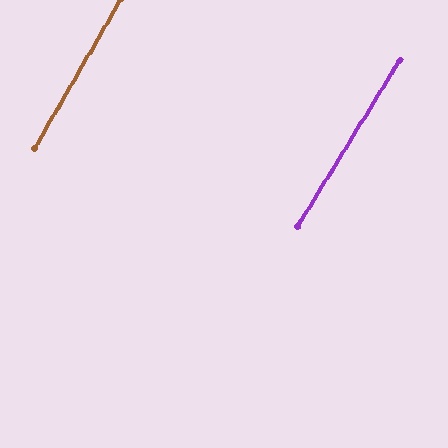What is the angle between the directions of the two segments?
Approximately 1 degree.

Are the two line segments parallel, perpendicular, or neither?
Parallel — their directions differ by only 1.3°.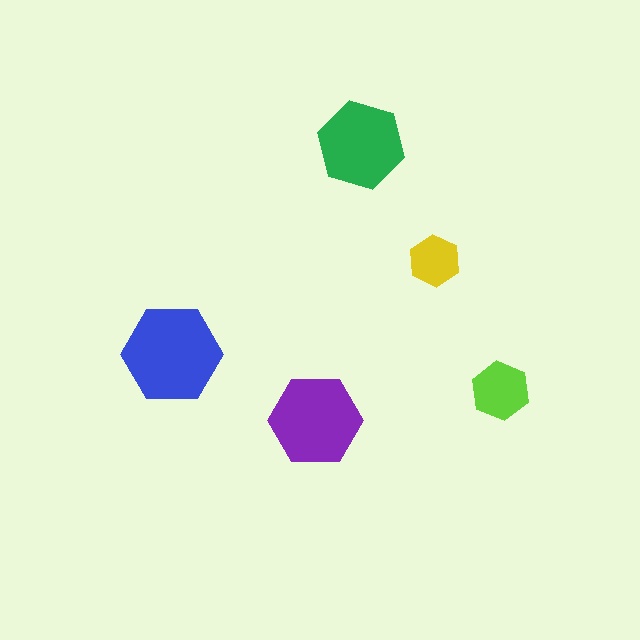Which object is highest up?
The green hexagon is topmost.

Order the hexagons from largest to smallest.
the blue one, the purple one, the green one, the lime one, the yellow one.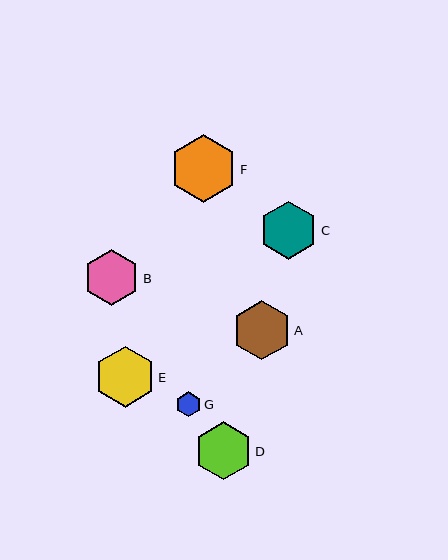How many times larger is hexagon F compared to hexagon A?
Hexagon F is approximately 1.2 times the size of hexagon A.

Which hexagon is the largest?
Hexagon F is the largest with a size of approximately 68 pixels.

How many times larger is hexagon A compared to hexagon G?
Hexagon A is approximately 2.3 times the size of hexagon G.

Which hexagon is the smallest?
Hexagon G is the smallest with a size of approximately 25 pixels.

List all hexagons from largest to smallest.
From largest to smallest: F, E, A, D, C, B, G.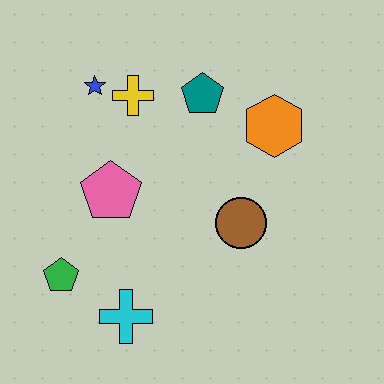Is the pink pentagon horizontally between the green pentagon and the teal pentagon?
Yes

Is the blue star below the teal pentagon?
No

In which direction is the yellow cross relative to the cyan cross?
The yellow cross is above the cyan cross.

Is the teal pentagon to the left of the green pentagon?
No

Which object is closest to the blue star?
The yellow cross is closest to the blue star.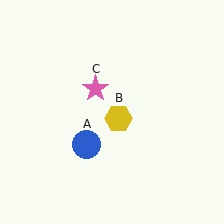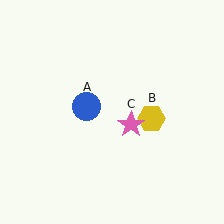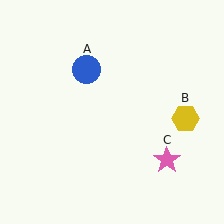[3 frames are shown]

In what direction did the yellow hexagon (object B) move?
The yellow hexagon (object B) moved right.